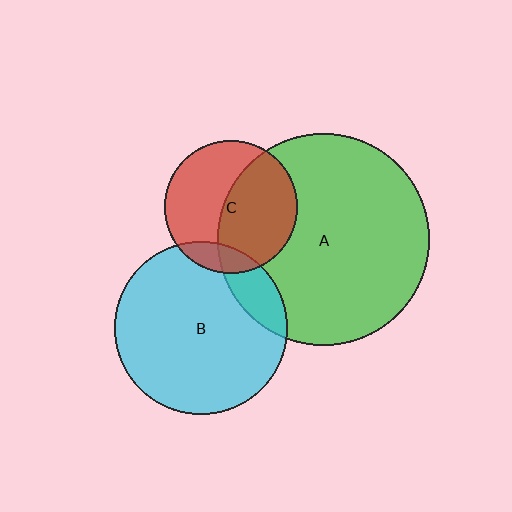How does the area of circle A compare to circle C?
Approximately 2.5 times.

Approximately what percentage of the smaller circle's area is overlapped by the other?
Approximately 50%.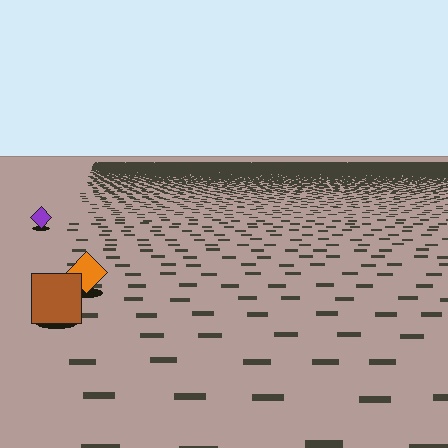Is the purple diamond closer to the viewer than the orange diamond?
No. The orange diamond is closer — you can tell from the texture gradient: the ground texture is coarser near it.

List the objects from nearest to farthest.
From nearest to farthest: the brown square, the orange diamond, the purple diamond.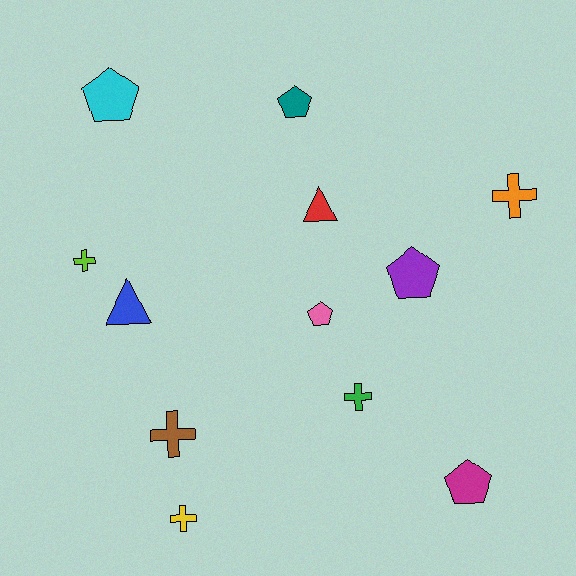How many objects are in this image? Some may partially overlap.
There are 12 objects.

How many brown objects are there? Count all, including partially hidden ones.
There is 1 brown object.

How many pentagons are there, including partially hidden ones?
There are 5 pentagons.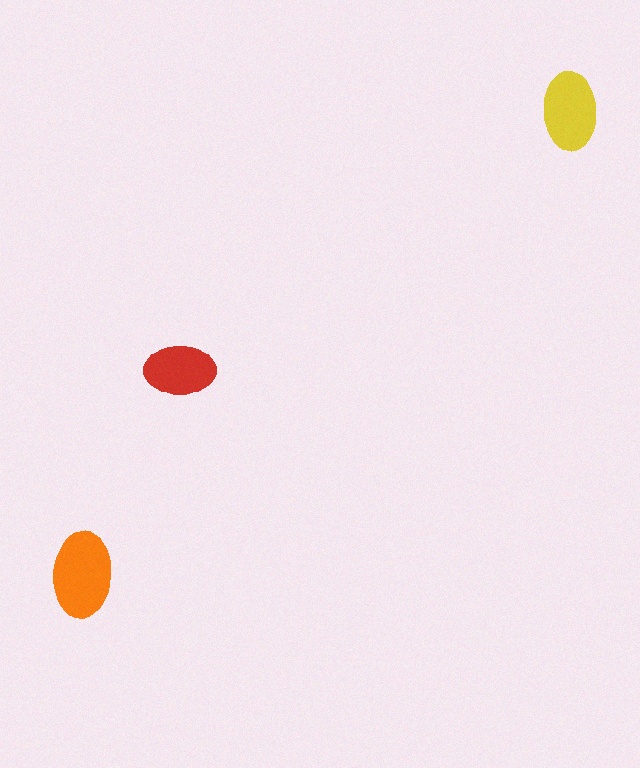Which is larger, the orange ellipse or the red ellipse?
The orange one.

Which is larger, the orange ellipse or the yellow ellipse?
The orange one.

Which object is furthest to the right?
The yellow ellipse is rightmost.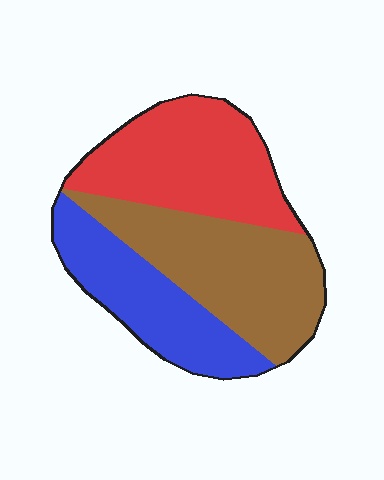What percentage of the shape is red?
Red takes up about one third (1/3) of the shape.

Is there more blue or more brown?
Brown.